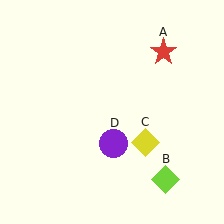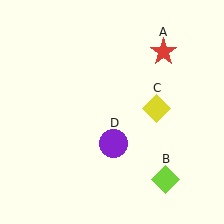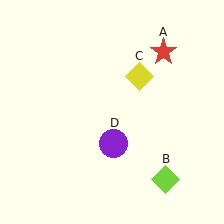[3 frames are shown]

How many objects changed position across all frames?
1 object changed position: yellow diamond (object C).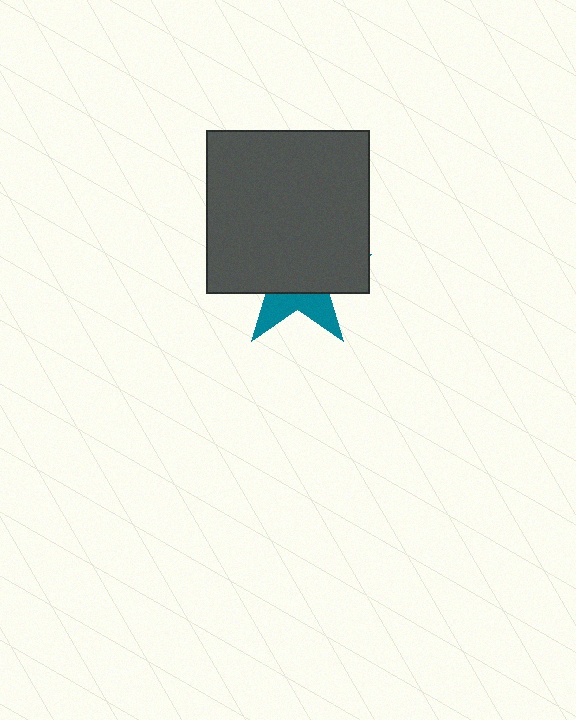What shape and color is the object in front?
The object in front is a dark gray square.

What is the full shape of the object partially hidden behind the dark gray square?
The partially hidden object is a teal star.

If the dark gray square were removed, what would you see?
You would see the complete teal star.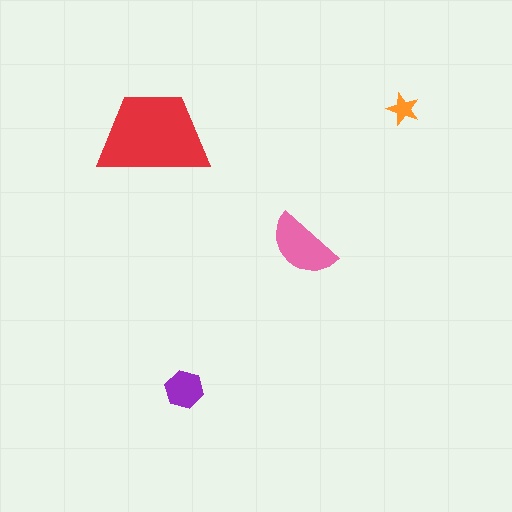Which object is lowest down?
The purple hexagon is bottommost.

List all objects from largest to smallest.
The red trapezoid, the pink semicircle, the purple hexagon, the orange star.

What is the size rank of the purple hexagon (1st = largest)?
3rd.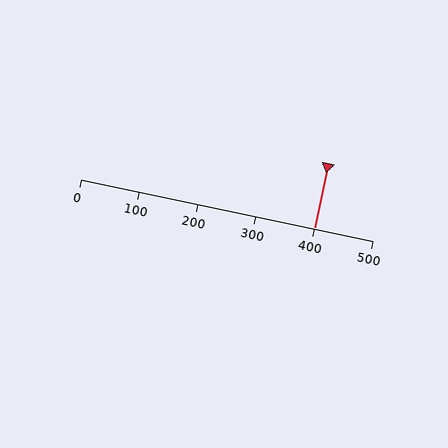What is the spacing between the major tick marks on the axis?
The major ticks are spaced 100 apart.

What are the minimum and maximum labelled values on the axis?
The axis runs from 0 to 500.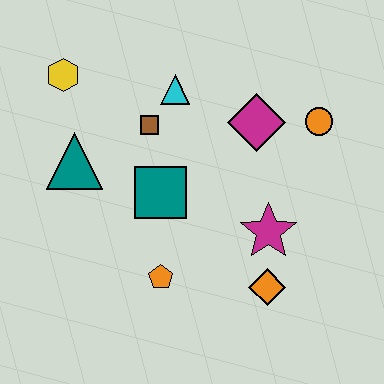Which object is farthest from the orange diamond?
The yellow hexagon is farthest from the orange diamond.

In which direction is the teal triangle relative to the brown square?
The teal triangle is to the left of the brown square.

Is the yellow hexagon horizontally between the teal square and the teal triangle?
No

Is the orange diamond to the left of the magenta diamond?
No